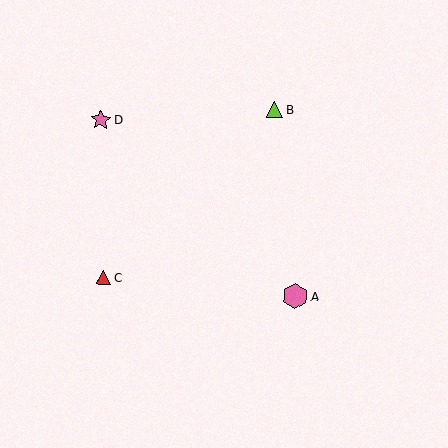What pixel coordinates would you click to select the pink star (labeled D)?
Click at (101, 120) to select the pink star D.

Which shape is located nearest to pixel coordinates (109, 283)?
The red triangle (labeled C) at (103, 277) is nearest to that location.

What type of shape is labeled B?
Shape B is a lime triangle.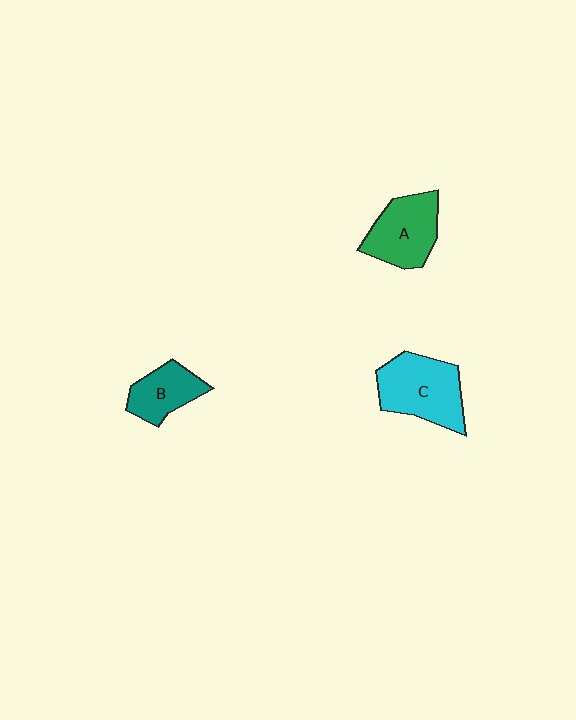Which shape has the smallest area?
Shape B (teal).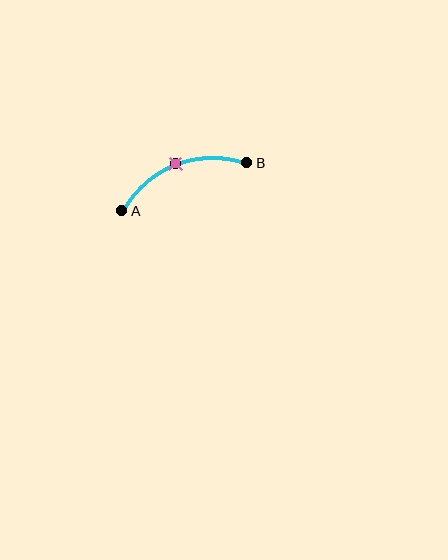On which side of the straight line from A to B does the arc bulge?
The arc bulges above the straight line connecting A and B.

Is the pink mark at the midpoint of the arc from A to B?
Yes. The pink mark lies on the arc at equal arc-length from both A and B — it is the arc midpoint.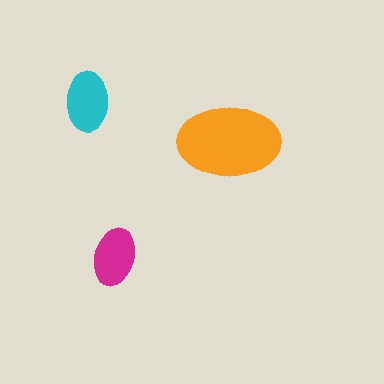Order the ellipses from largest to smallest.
the orange one, the cyan one, the magenta one.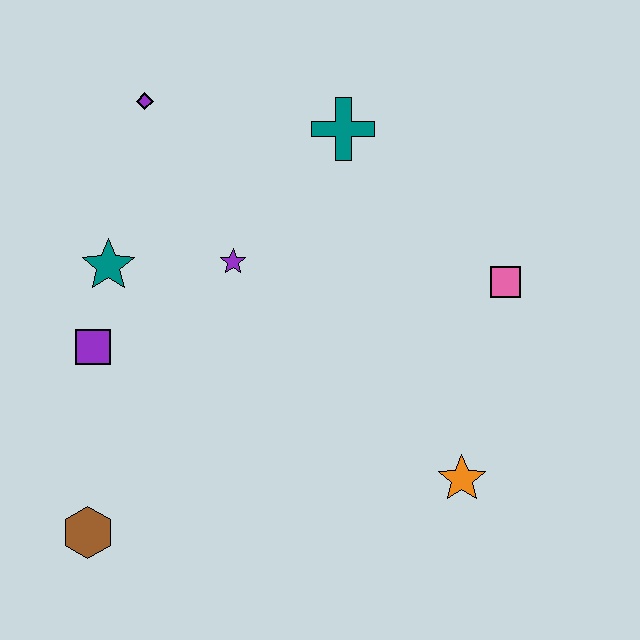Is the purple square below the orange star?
No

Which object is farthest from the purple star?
The orange star is farthest from the purple star.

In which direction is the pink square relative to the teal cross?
The pink square is to the right of the teal cross.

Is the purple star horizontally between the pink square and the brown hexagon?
Yes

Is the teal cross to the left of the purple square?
No